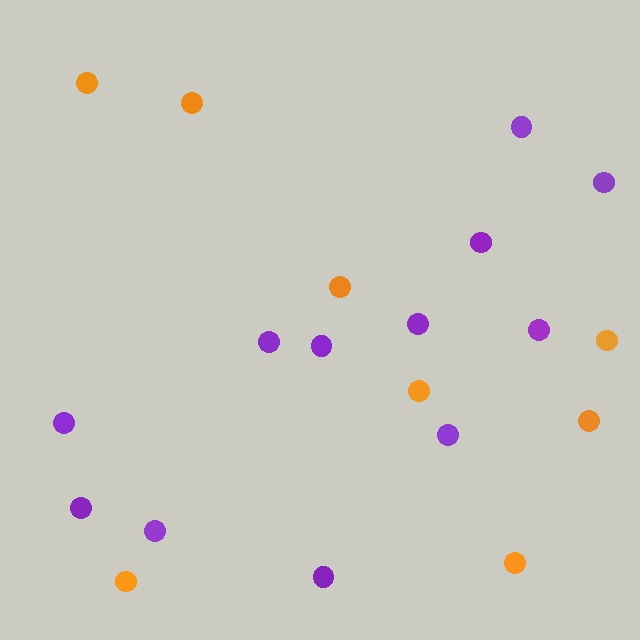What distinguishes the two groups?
There are 2 groups: one group of orange circles (8) and one group of purple circles (12).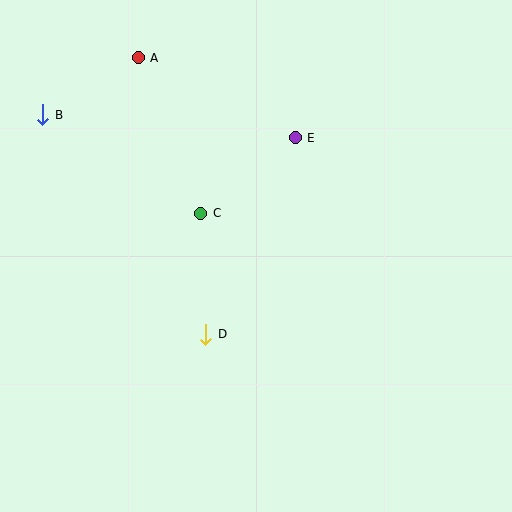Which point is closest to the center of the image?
Point C at (201, 213) is closest to the center.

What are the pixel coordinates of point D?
Point D is at (206, 334).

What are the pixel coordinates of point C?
Point C is at (201, 213).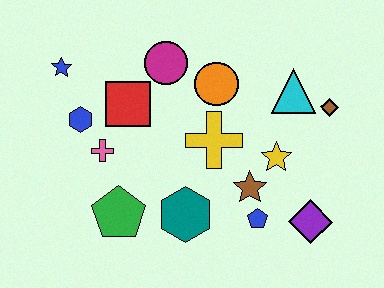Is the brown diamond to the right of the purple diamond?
Yes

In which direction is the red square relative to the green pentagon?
The red square is above the green pentagon.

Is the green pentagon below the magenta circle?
Yes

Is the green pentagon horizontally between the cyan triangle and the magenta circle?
No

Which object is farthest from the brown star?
The blue star is farthest from the brown star.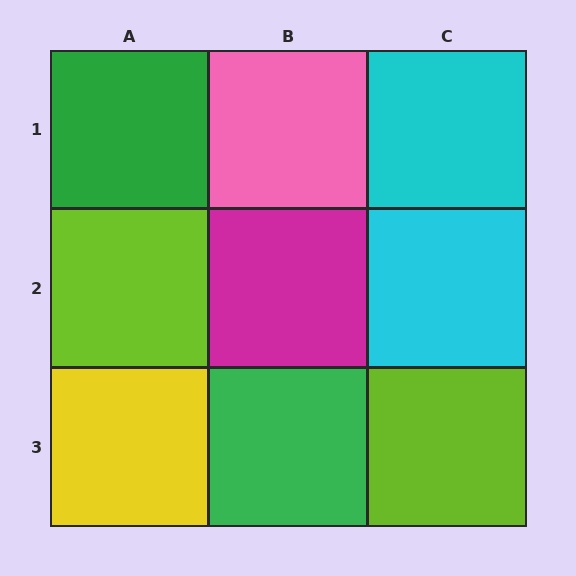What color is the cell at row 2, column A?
Lime.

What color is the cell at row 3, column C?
Lime.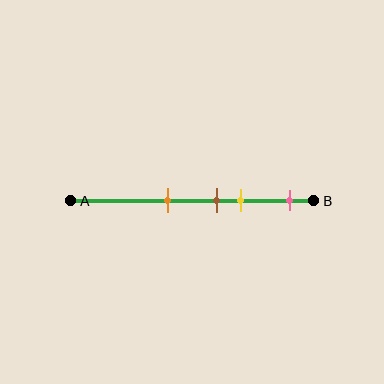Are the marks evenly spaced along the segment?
No, the marks are not evenly spaced.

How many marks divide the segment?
There are 4 marks dividing the segment.